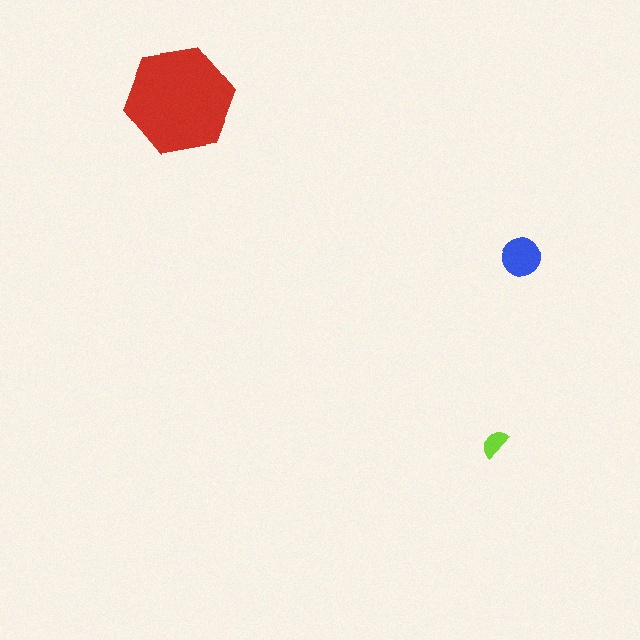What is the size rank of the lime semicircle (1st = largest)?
3rd.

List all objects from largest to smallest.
The red hexagon, the blue circle, the lime semicircle.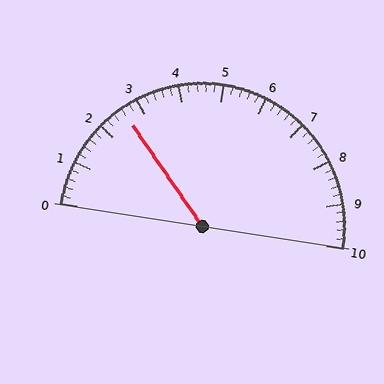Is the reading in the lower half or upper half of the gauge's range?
The reading is in the lower half of the range (0 to 10).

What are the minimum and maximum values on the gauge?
The gauge ranges from 0 to 10.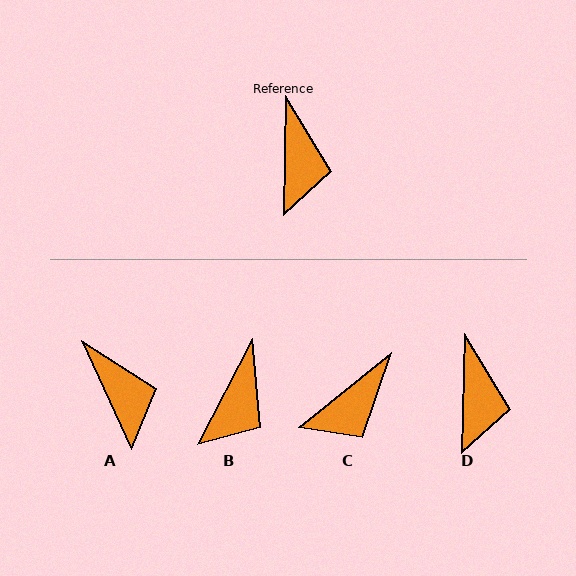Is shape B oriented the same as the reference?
No, it is off by about 26 degrees.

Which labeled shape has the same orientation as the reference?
D.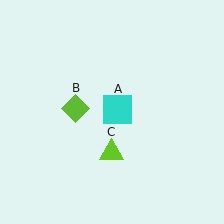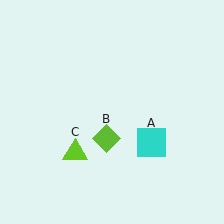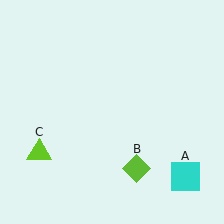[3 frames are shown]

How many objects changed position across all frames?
3 objects changed position: cyan square (object A), lime diamond (object B), lime triangle (object C).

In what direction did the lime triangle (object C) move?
The lime triangle (object C) moved left.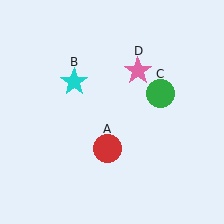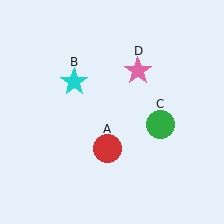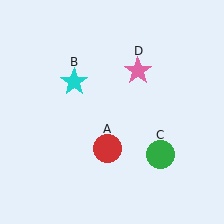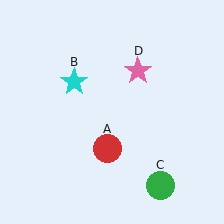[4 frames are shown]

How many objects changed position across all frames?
1 object changed position: green circle (object C).